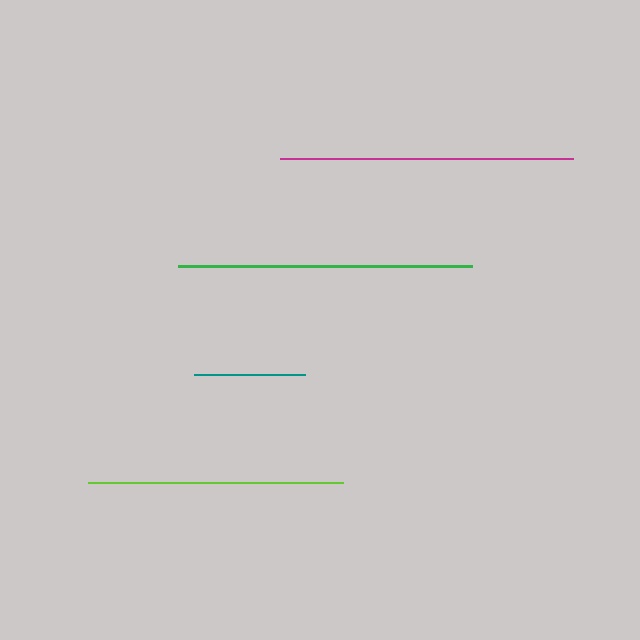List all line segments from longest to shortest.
From longest to shortest: green, magenta, lime, teal.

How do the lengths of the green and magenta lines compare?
The green and magenta lines are approximately the same length.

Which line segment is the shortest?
The teal line is the shortest at approximately 111 pixels.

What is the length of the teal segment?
The teal segment is approximately 111 pixels long.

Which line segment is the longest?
The green line is the longest at approximately 294 pixels.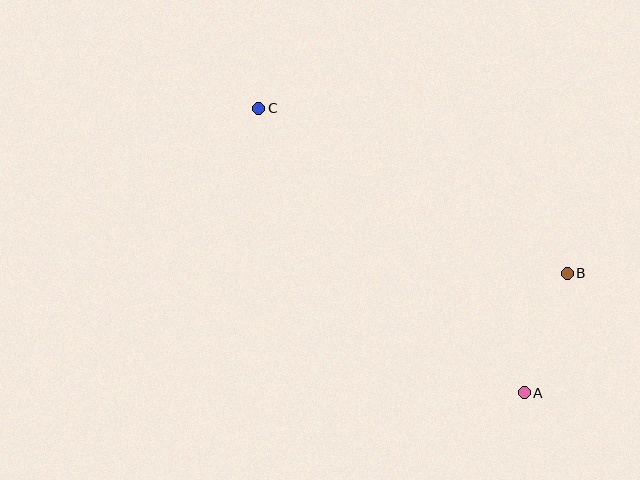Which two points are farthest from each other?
Points A and C are farthest from each other.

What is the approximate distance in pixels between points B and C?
The distance between B and C is approximately 349 pixels.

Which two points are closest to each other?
Points A and B are closest to each other.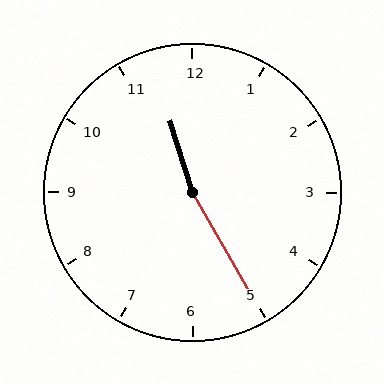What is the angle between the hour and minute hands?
Approximately 168 degrees.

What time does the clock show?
11:25.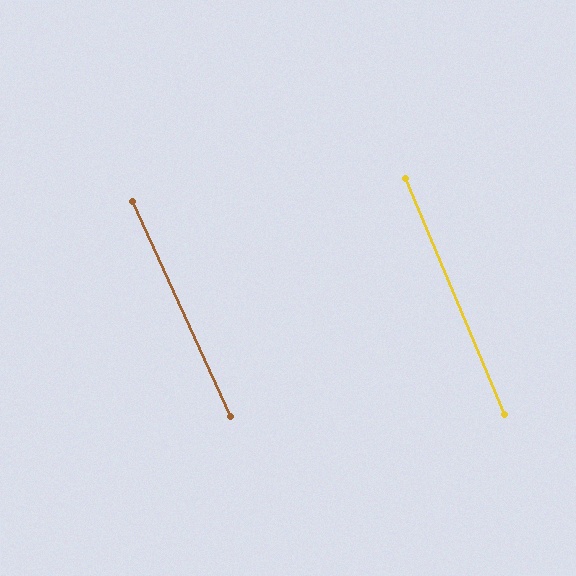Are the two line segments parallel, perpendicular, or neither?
Parallel — their directions differ by only 1.8°.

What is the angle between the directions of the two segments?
Approximately 2 degrees.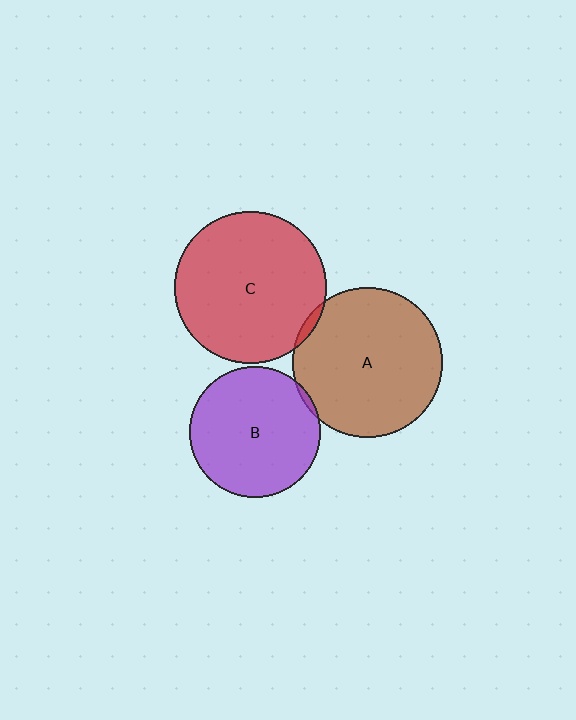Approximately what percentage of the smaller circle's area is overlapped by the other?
Approximately 5%.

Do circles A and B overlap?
Yes.